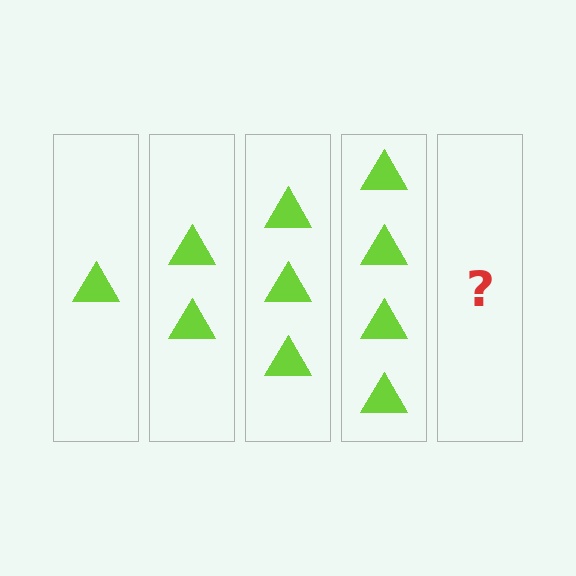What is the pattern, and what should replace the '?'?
The pattern is that each step adds one more triangle. The '?' should be 5 triangles.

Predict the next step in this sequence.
The next step is 5 triangles.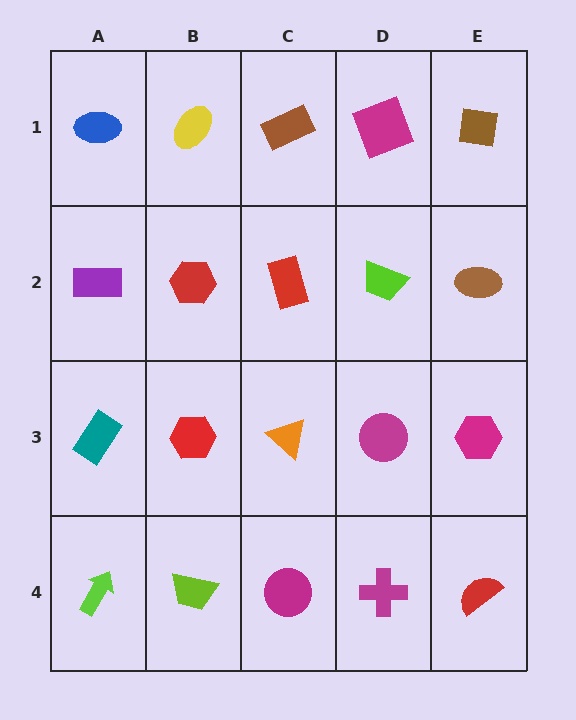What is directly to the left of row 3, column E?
A magenta circle.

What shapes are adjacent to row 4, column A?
A teal rectangle (row 3, column A), a lime trapezoid (row 4, column B).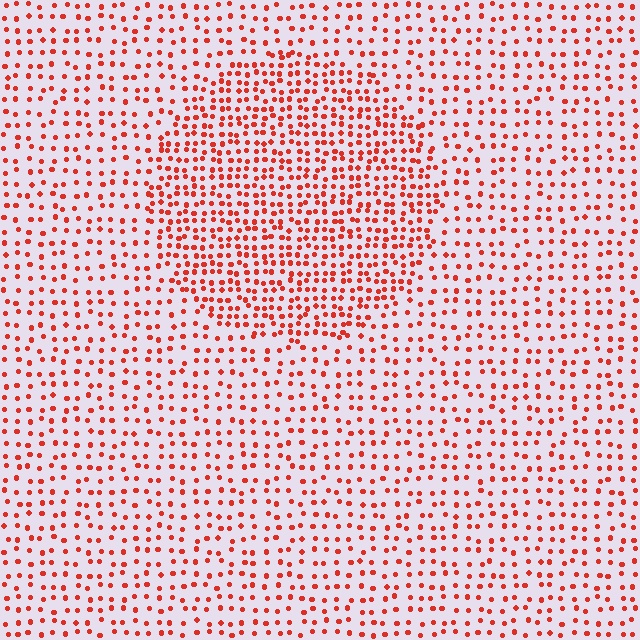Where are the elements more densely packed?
The elements are more densely packed inside the circle boundary.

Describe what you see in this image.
The image contains small red elements arranged at two different densities. A circle-shaped region is visible where the elements are more densely packed than the surrounding area.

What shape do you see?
I see a circle.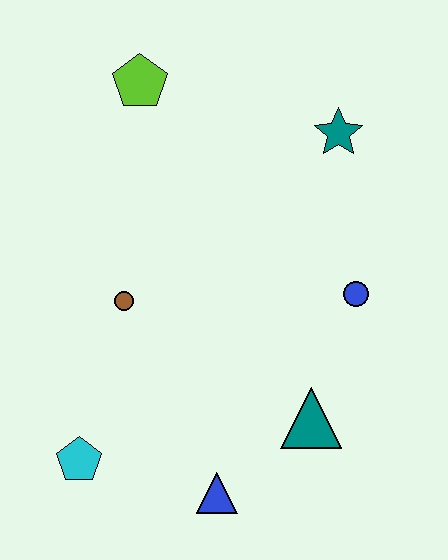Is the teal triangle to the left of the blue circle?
Yes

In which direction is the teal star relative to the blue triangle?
The teal star is above the blue triangle.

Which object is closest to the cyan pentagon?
The blue triangle is closest to the cyan pentagon.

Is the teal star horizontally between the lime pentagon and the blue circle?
Yes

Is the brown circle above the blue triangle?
Yes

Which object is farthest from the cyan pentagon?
The teal star is farthest from the cyan pentagon.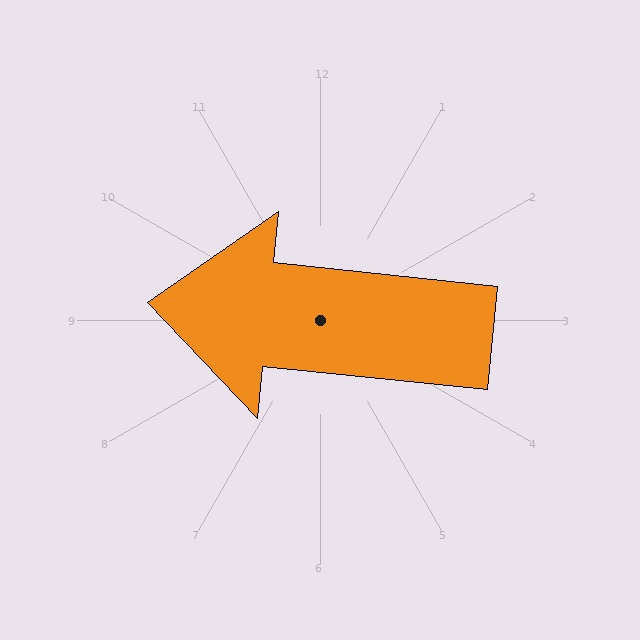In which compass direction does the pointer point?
West.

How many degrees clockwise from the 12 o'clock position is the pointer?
Approximately 276 degrees.